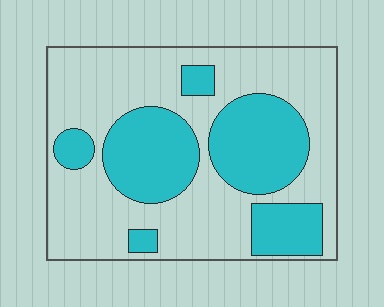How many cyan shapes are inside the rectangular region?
6.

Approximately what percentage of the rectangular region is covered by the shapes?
Approximately 35%.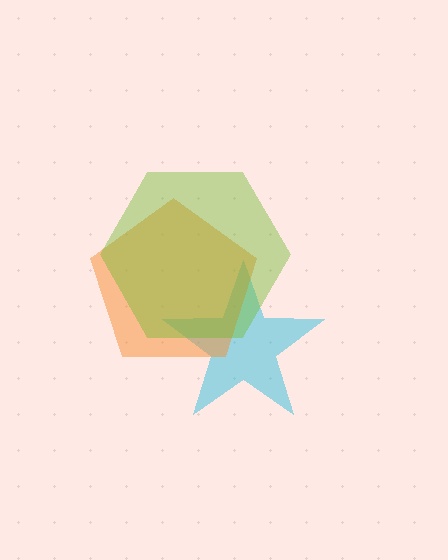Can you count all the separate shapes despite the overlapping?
Yes, there are 3 separate shapes.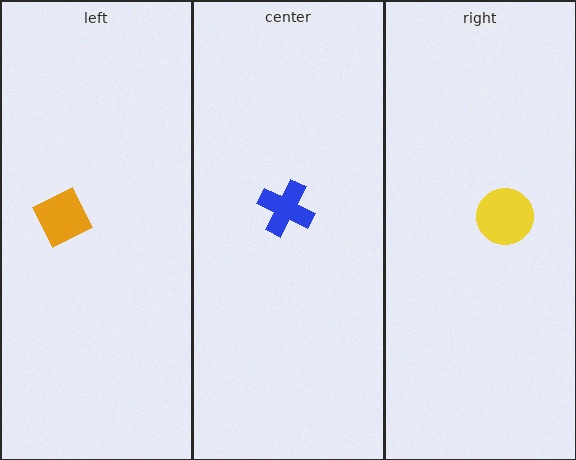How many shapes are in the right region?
1.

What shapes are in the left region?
The orange square.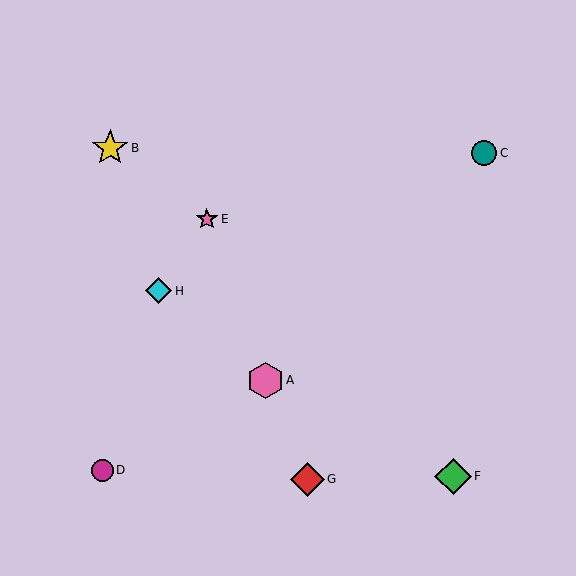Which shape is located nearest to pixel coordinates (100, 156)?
The yellow star (labeled B) at (110, 148) is nearest to that location.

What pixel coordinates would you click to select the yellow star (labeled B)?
Click at (110, 148) to select the yellow star B.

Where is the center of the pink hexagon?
The center of the pink hexagon is at (265, 380).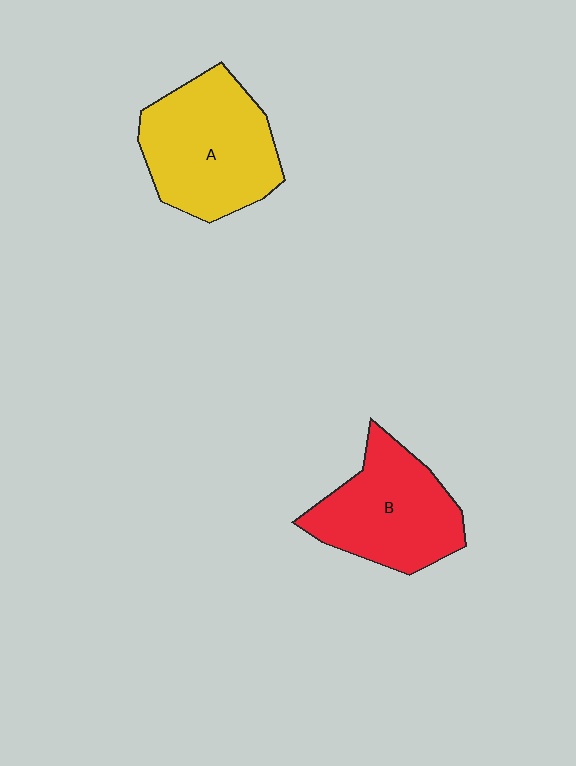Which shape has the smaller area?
Shape B (red).